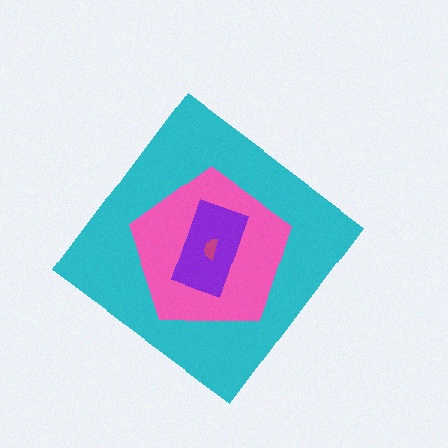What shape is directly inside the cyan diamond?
The pink pentagon.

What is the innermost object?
The magenta semicircle.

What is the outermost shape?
The cyan diamond.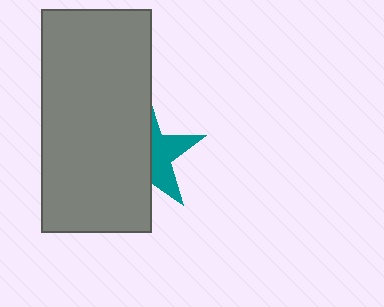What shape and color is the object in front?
The object in front is a gray rectangle.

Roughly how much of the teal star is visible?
A small part of it is visible (roughly 42%).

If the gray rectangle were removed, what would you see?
You would see the complete teal star.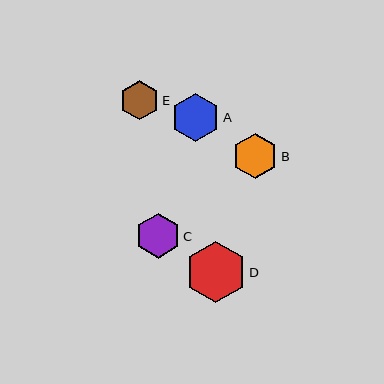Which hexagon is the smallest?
Hexagon E is the smallest with a size of approximately 39 pixels.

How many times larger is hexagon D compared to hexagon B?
Hexagon D is approximately 1.3 times the size of hexagon B.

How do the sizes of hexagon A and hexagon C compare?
Hexagon A and hexagon C are approximately the same size.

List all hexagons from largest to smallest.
From largest to smallest: D, A, B, C, E.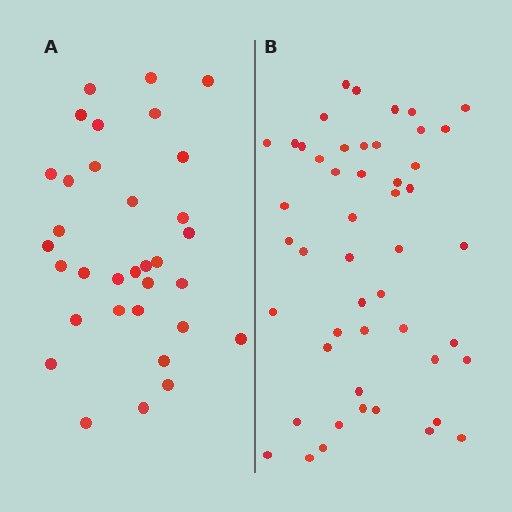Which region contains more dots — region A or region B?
Region B (the right region) has more dots.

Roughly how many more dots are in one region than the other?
Region B has approximately 15 more dots than region A.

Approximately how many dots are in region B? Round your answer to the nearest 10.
About 50 dots. (The exact count is 49, which rounds to 50.)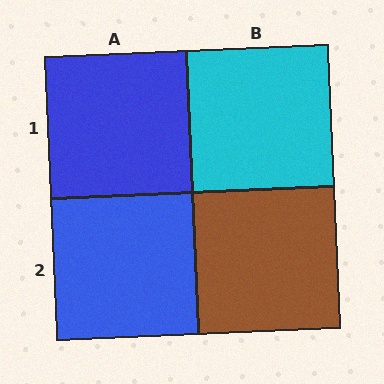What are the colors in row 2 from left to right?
Blue, brown.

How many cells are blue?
2 cells are blue.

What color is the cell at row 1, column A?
Blue.